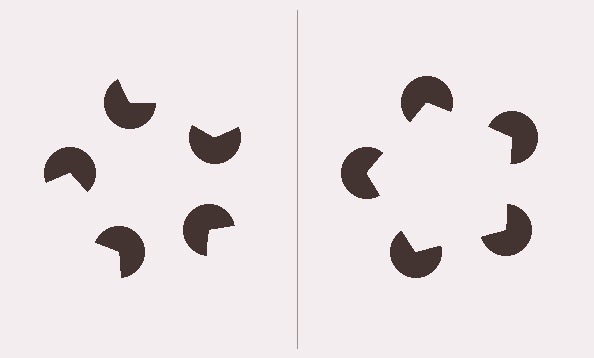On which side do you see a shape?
An illusory pentagon appears on the right side. On the left side the wedge cuts are rotated, so no coherent shape forms.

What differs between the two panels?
The pac-man discs are positioned identically on both sides; only the wedge orientations differ. On the right they align to a pentagon; on the left they are misaligned.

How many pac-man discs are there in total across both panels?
10 — 5 on each side.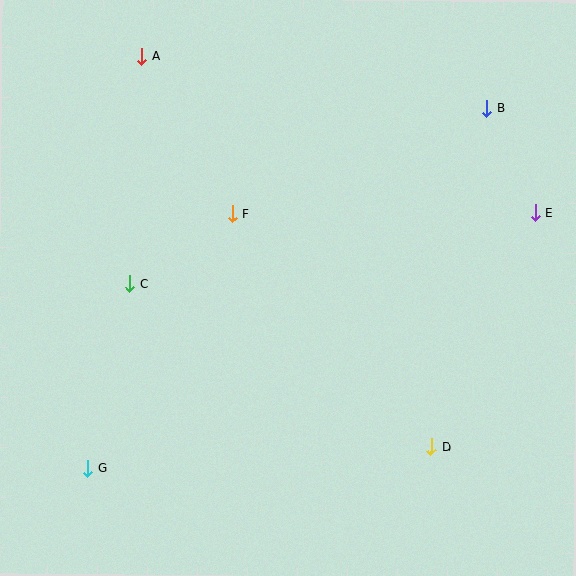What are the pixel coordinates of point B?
Point B is at (487, 108).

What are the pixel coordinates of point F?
Point F is at (232, 213).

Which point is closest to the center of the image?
Point F at (232, 213) is closest to the center.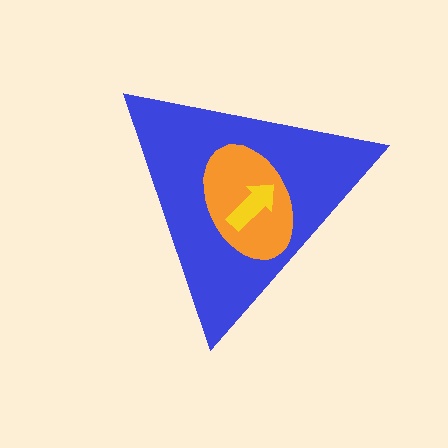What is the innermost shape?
The yellow arrow.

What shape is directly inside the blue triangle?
The orange ellipse.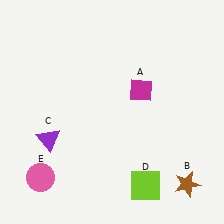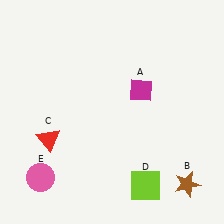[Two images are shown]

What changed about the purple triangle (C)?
In Image 1, C is purple. In Image 2, it changed to red.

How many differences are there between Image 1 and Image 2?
There is 1 difference between the two images.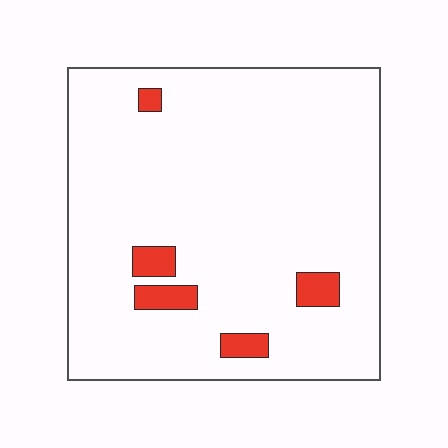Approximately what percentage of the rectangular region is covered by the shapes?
Approximately 5%.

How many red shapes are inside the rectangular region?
5.